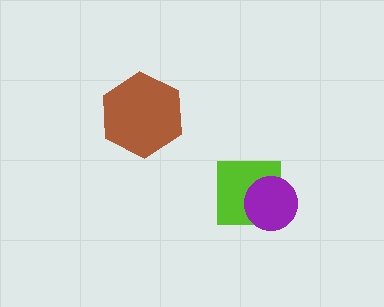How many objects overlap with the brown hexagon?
0 objects overlap with the brown hexagon.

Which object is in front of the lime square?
The purple circle is in front of the lime square.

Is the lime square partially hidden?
Yes, it is partially covered by another shape.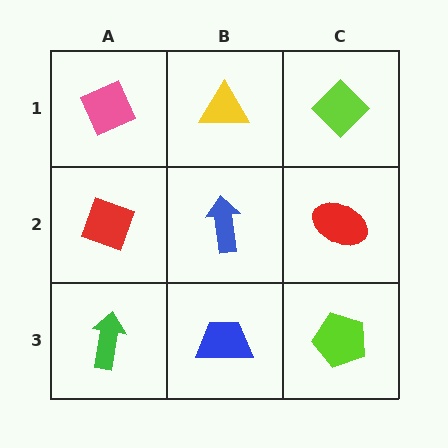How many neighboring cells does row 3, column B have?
3.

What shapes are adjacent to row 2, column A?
A pink diamond (row 1, column A), a green arrow (row 3, column A), a blue arrow (row 2, column B).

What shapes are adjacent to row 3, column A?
A red diamond (row 2, column A), a blue trapezoid (row 3, column B).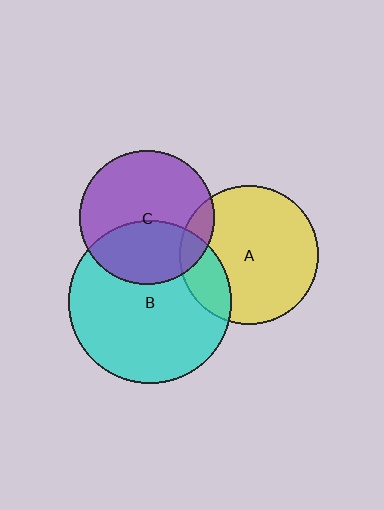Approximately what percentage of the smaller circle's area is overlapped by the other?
Approximately 10%.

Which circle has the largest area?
Circle B (cyan).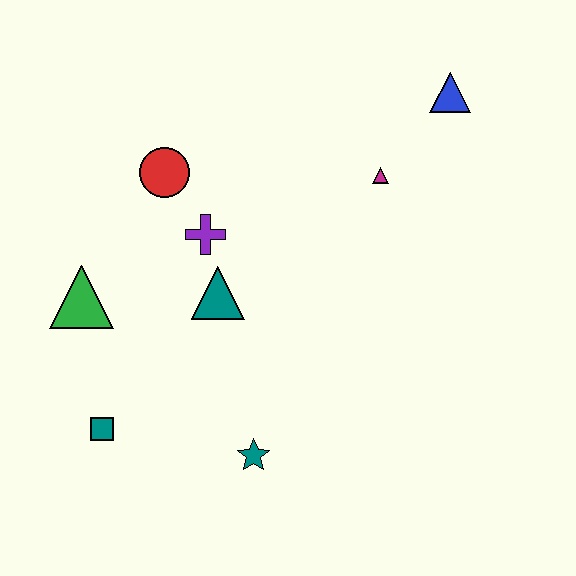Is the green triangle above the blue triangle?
No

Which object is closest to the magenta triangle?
The blue triangle is closest to the magenta triangle.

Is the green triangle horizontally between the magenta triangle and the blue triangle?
No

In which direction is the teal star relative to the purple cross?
The teal star is below the purple cross.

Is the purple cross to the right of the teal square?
Yes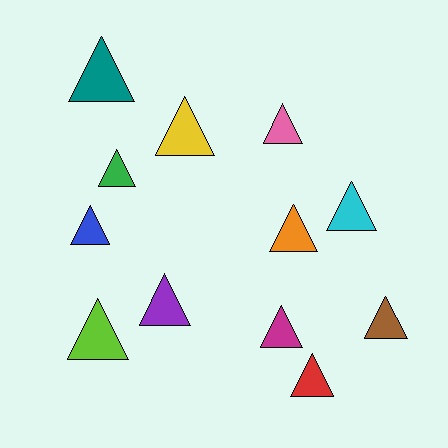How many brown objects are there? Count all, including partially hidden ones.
There is 1 brown object.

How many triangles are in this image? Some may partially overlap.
There are 12 triangles.